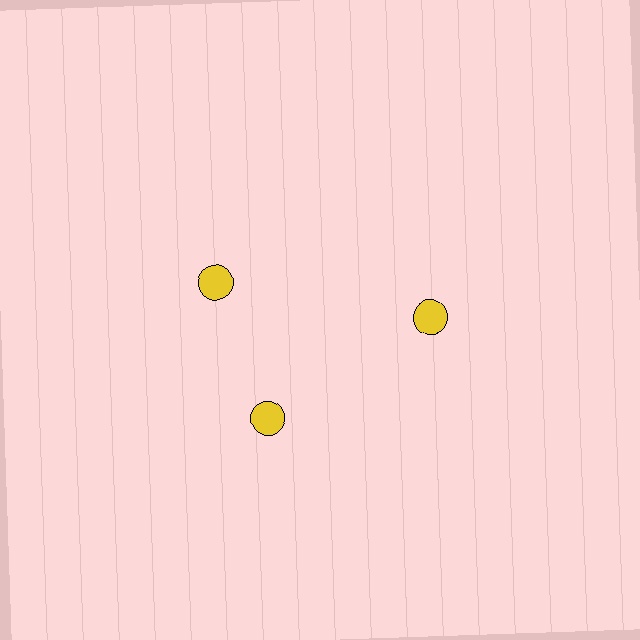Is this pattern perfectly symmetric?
No. The 3 yellow circles are arranged in a ring, but one element near the 11 o'clock position is rotated out of alignment along the ring, breaking the 3-fold rotational symmetry.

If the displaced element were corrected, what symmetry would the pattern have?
It would have 3-fold rotational symmetry — the pattern would map onto itself every 120 degrees.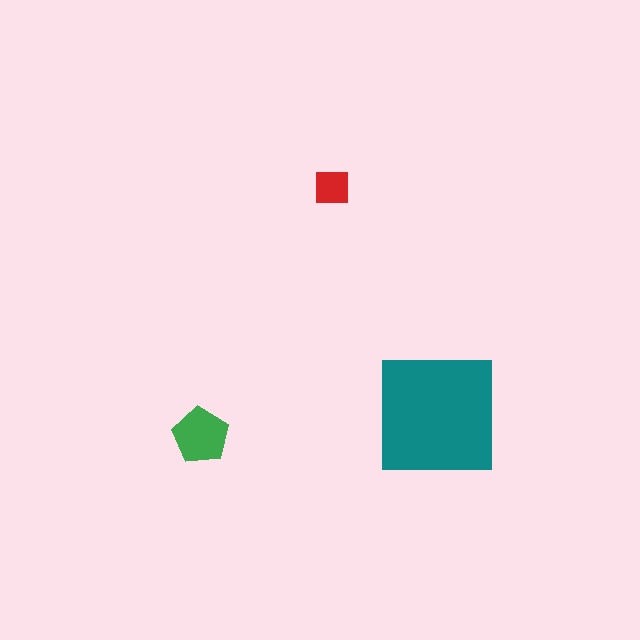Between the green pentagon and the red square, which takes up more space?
The green pentagon.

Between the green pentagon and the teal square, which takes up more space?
The teal square.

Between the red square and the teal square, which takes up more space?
The teal square.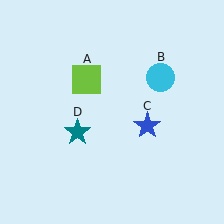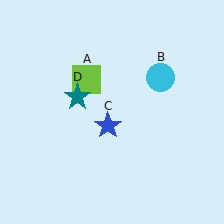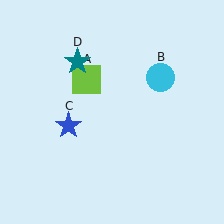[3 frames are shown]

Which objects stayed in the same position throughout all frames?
Lime square (object A) and cyan circle (object B) remained stationary.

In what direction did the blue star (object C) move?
The blue star (object C) moved left.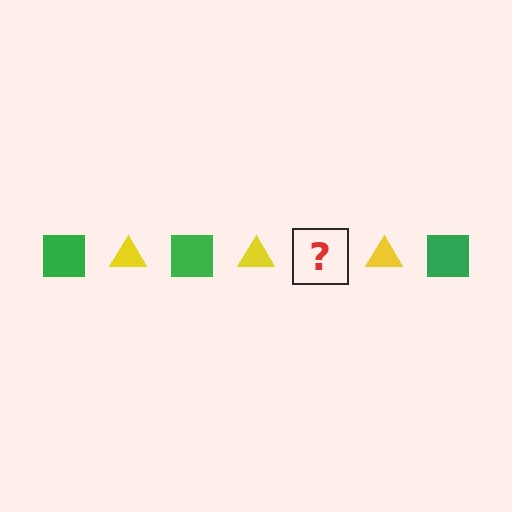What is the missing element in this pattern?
The missing element is a green square.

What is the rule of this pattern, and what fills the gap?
The rule is that the pattern alternates between green square and yellow triangle. The gap should be filled with a green square.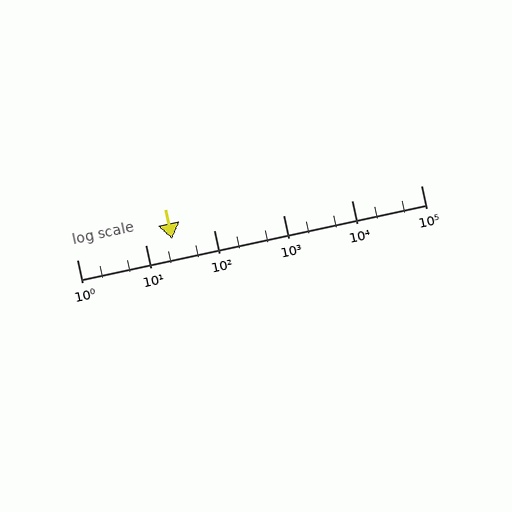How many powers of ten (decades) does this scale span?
The scale spans 5 decades, from 1 to 100000.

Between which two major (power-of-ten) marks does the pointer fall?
The pointer is between 10 and 100.